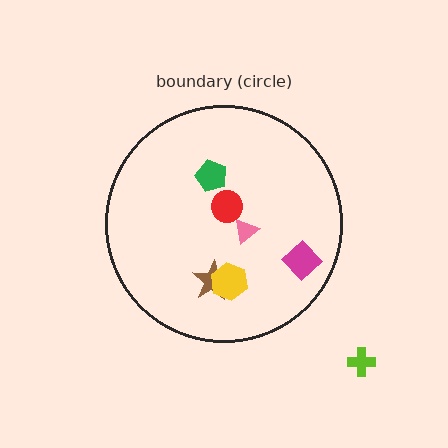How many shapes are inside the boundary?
6 inside, 1 outside.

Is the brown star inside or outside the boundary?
Inside.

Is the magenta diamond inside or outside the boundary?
Inside.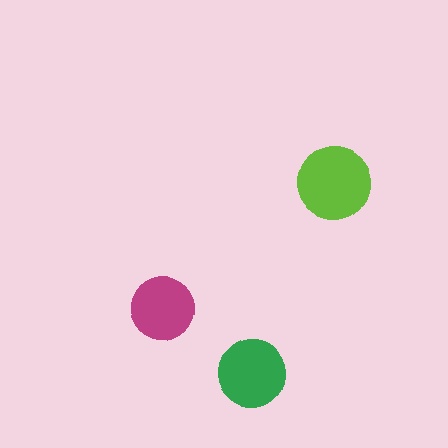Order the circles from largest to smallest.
the lime one, the green one, the magenta one.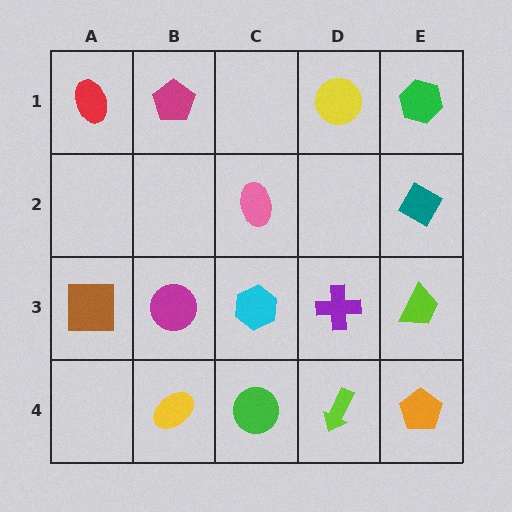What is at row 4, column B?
A yellow ellipse.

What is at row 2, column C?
A pink ellipse.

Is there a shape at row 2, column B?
No, that cell is empty.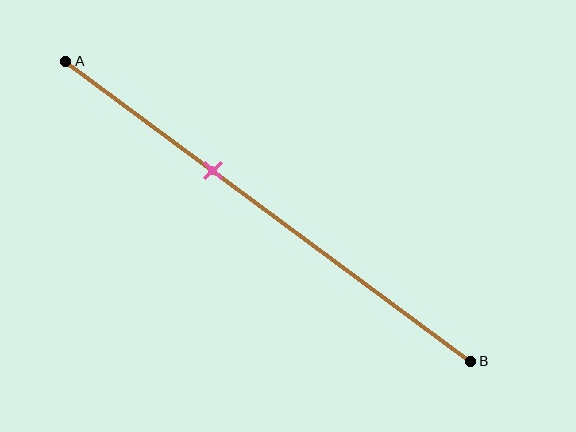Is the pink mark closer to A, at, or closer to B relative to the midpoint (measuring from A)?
The pink mark is closer to point A than the midpoint of segment AB.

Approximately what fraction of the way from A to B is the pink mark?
The pink mark is approximately 35% of the way from A to B.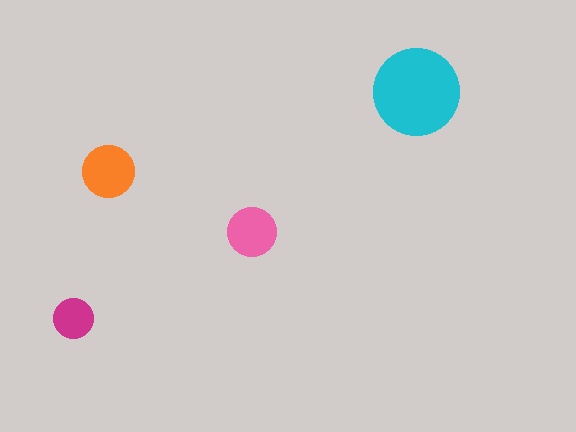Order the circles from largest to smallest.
the cyan one, the orange one, the pink one, the magenta one.